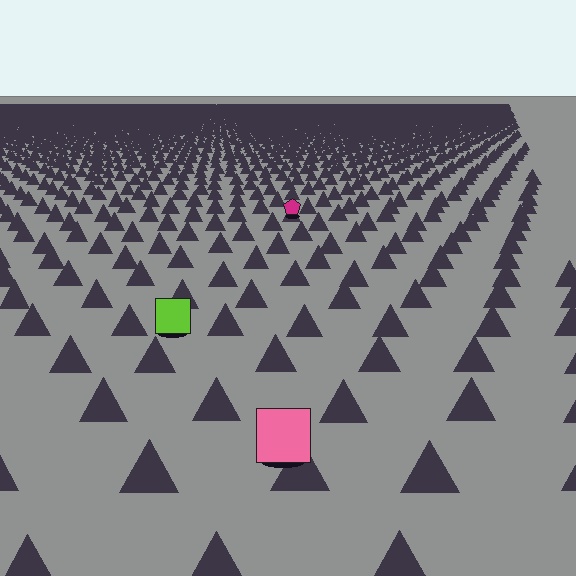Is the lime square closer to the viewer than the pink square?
No. The pink square is closer — you can tell from the texture gradient: the ground texture is coarser near it.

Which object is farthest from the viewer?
The magenta pentagon is farthest from the viewer. It appears smaller and the ground texture around it is denser.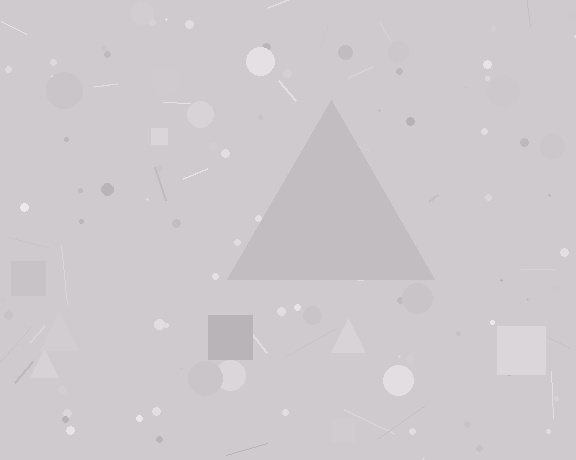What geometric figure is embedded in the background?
A triangle is embedded in the background.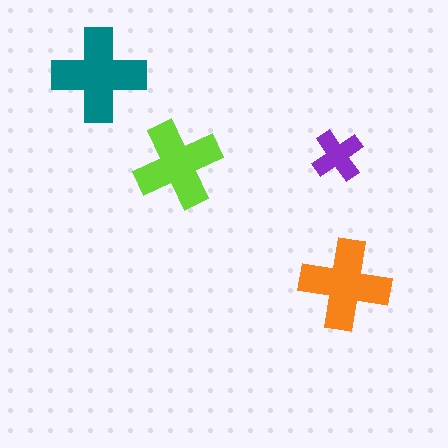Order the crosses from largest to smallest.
the teal one, the orange one, the lime one, the purple one.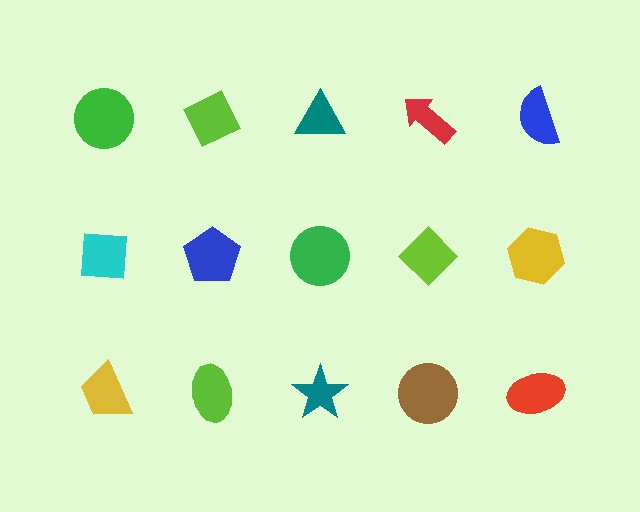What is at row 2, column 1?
A cyan square.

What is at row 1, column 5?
A blue semicircle.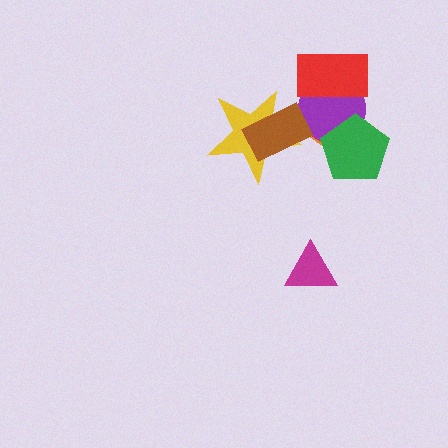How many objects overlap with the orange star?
5 objects overlap with the orange star.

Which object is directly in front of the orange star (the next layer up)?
The yellow star is directly in front of the orange star.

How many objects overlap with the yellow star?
2 objects overlap with the yellow star.